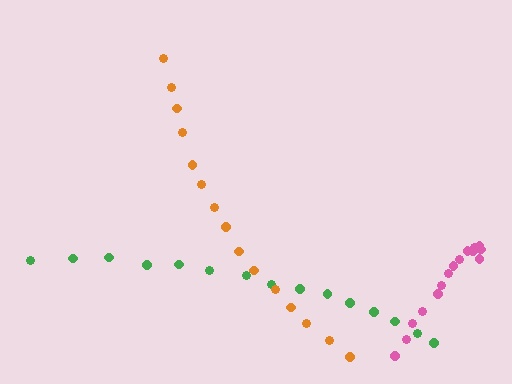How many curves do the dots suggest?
There are 3 distinct paths.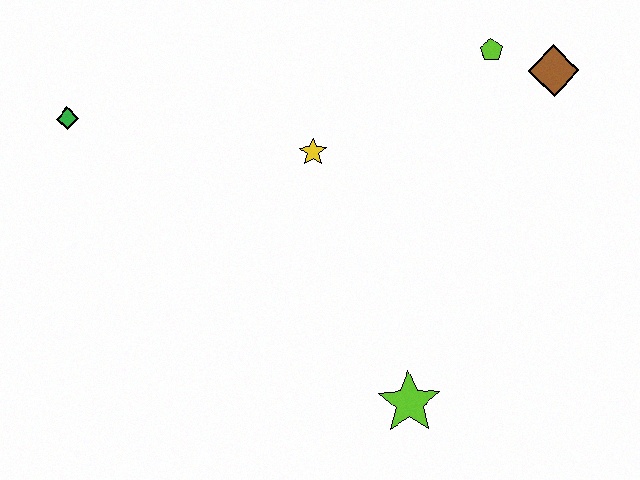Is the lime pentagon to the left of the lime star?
No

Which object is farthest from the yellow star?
The lime star is farthest from the yellow star.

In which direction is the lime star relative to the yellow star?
The lime star is below the yellow star.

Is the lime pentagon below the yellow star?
No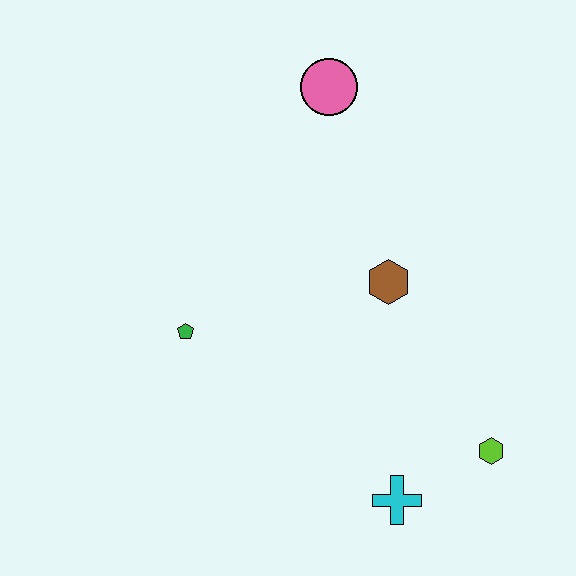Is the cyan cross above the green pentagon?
No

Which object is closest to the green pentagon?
The brown hexagon is closest to the green pentagon.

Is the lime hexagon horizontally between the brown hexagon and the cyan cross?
No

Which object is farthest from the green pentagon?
The lime hexagon is farthest from the green pentagon.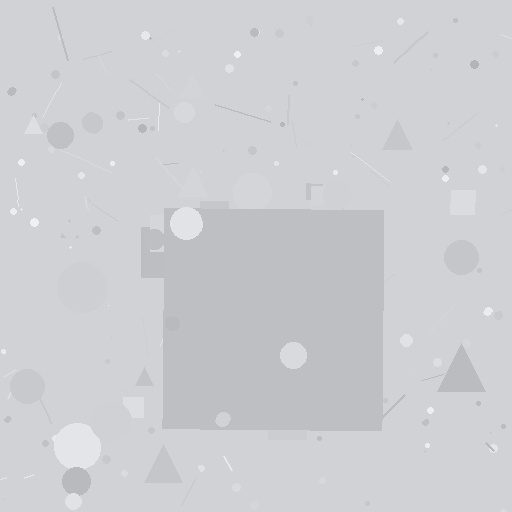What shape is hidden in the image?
A square is hidden in the image.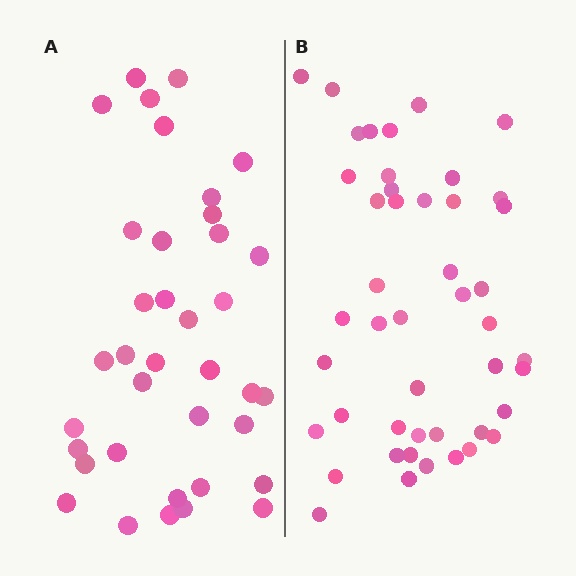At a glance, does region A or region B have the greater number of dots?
Region B (the right region) has more dots.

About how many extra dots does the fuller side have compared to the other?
Region B has roughly 8 or so more dots than region A.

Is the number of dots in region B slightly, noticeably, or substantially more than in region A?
Region B has only slightly more — the two regions are fairly close. The ratio is roughly 1.2 to 1.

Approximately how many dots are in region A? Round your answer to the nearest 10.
About 40 dots. (The exact count is 37, which rounds to 40.)